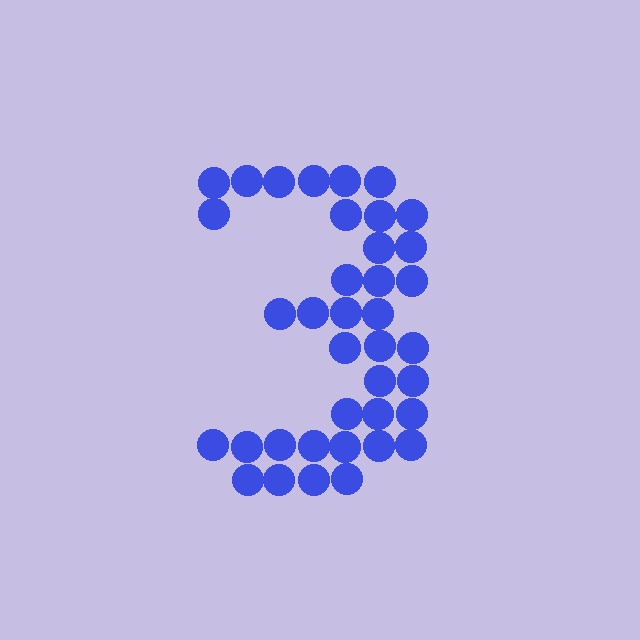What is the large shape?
The large shape is the digit 3.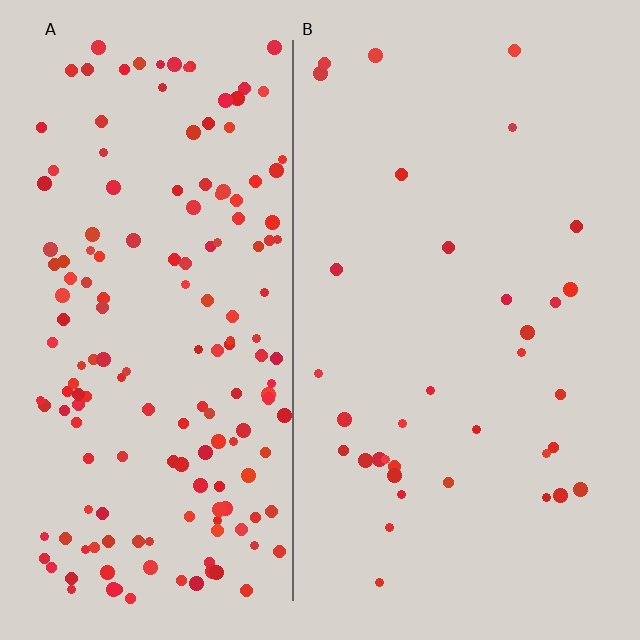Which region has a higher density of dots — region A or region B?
A (the left).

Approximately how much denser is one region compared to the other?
Approximately 4.8× — region A over region B.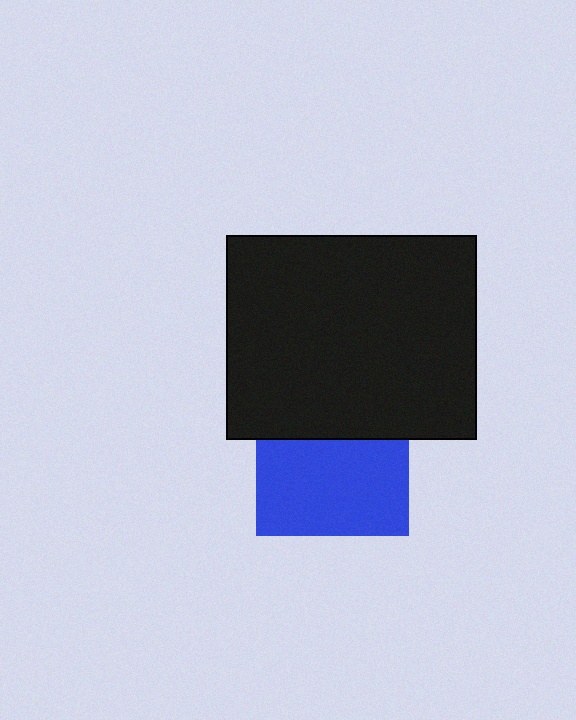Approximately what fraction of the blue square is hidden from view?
Roughly 37% of the blue square is hidden behind the black rectangle.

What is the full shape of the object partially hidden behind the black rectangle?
The partially hidden object is a blue square.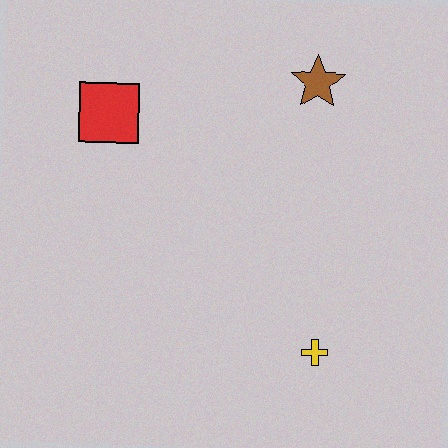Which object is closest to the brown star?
The red square is closest to the brown star.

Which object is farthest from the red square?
The yellow cross is farthest from the red square.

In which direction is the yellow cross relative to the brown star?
The yellow cross is below the brown star.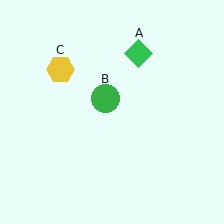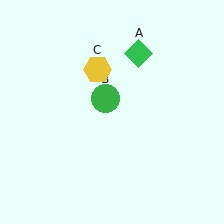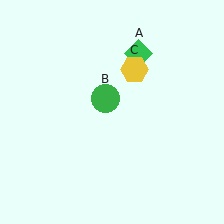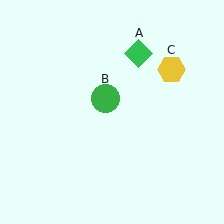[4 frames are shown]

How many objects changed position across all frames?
1 object changed position: yellow hexagon (object C).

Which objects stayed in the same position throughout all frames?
Green diamond (object A) and green circle (object B) remained stationary.